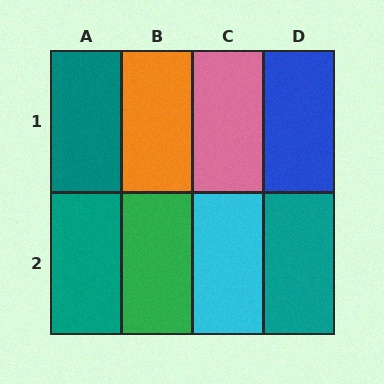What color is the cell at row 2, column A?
Teal.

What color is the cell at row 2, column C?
Cyan.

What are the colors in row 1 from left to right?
Teal, orange, pink, blue.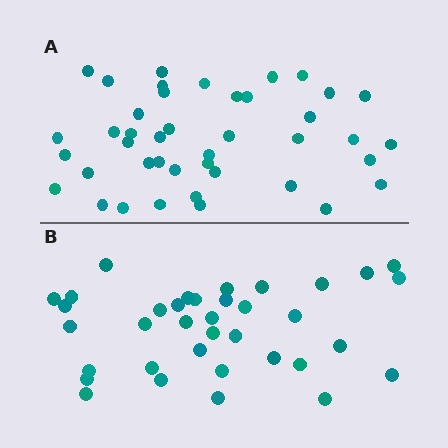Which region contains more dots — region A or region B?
Region A (the top region) has more dots.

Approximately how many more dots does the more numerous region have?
Region A has about 6 more dots than region B.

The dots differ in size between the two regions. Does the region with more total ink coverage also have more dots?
No. Region B has more total ink coverage because its dots are larger, but region A actually contains more individual dots. Total area can be misleading — the number of items is what matters here.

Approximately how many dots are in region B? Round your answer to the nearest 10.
About 40 dots. (The exact count is 36, which rounds to 40.)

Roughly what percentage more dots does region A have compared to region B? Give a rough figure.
About 15% more.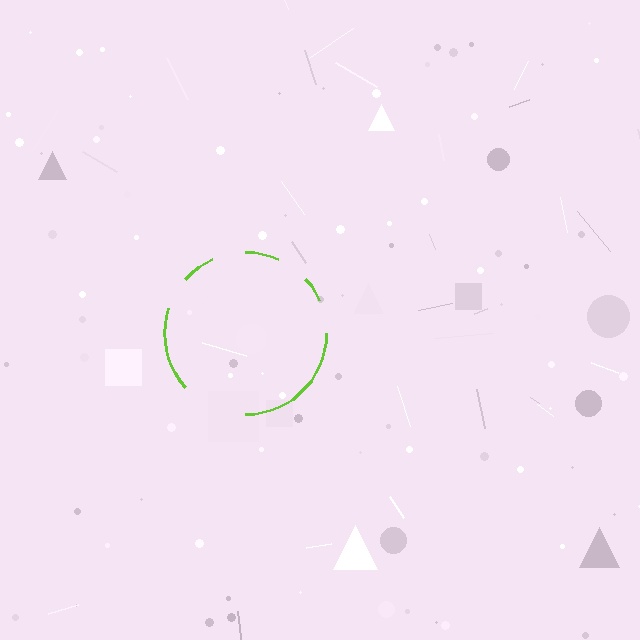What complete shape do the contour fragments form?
The contour fragments form a circle.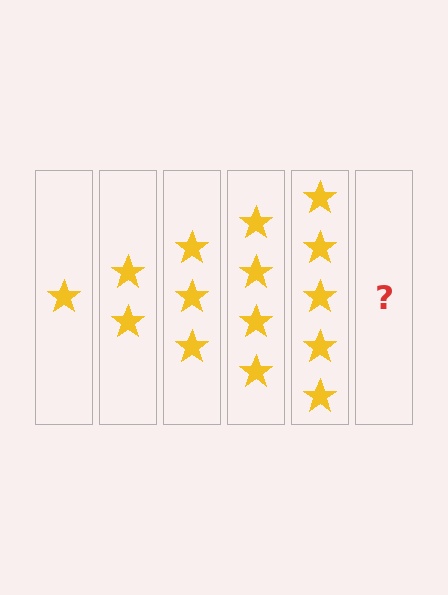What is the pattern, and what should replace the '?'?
The pattern is that each step adds one more star. The '?' should be 6 stars.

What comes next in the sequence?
The next element should be 6 stars.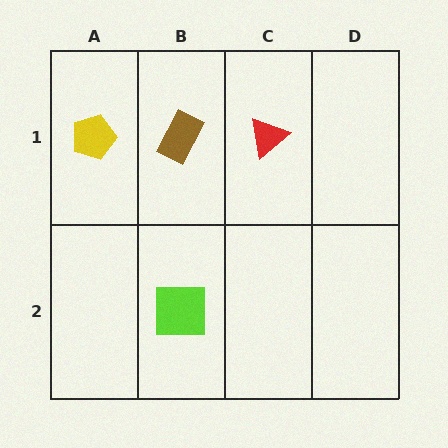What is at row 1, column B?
A brown rectangle.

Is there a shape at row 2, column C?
No, that cell is empty.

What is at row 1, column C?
A red triangle.